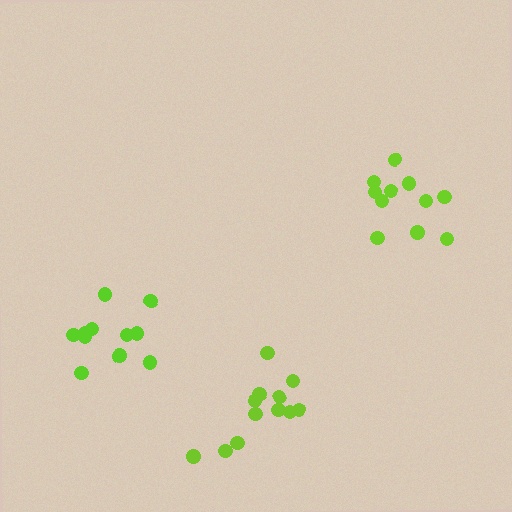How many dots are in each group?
Group 1: 12 dots, Group 2: 11 dots, Group 3: 12 dots (35 total).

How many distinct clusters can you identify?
There are 3 distinct clusters.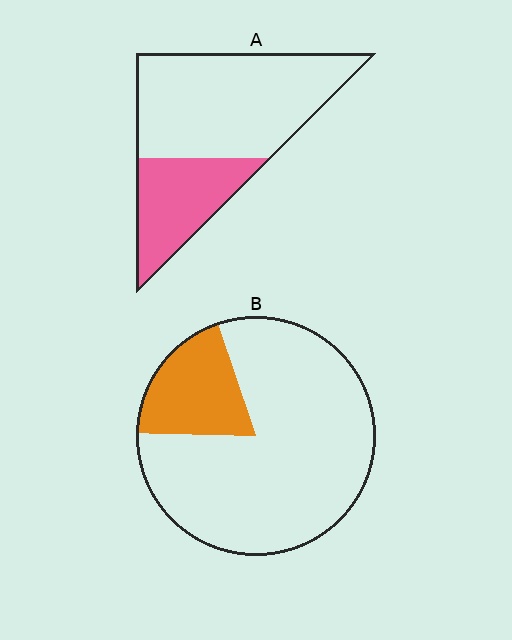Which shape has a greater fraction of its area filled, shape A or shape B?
Shape A.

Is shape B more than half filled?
No.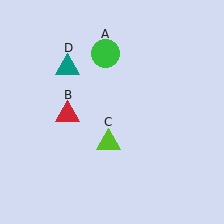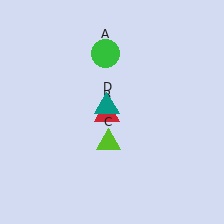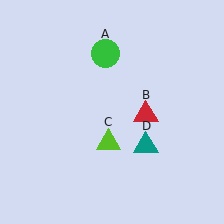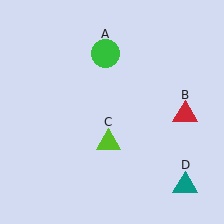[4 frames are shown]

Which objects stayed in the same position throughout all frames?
Green circle (object A) and lime triangle (object C) remained stationary.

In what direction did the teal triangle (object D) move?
The teal triangle (object D) moved down and to the right.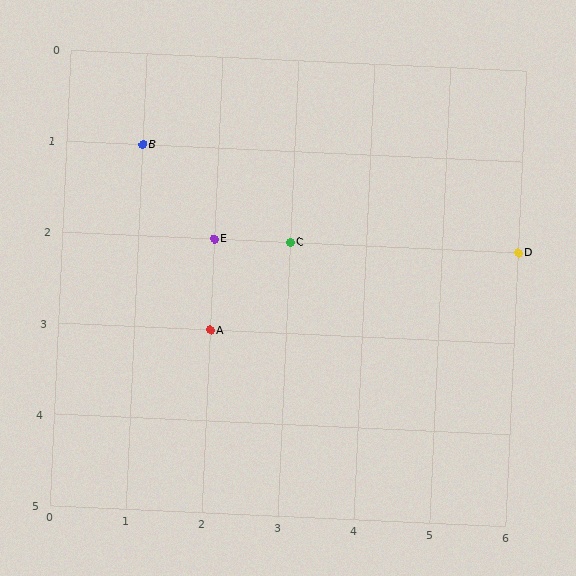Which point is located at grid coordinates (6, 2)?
Point D is at (6, 2).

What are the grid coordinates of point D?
Point D is at grid coordinates (6, 2).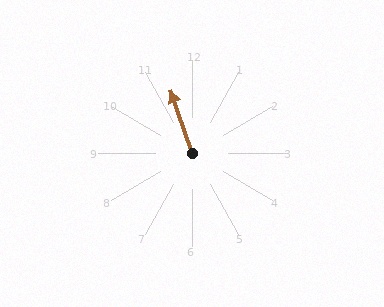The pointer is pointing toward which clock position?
Roughly 11 o'clock.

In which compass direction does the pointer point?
North.